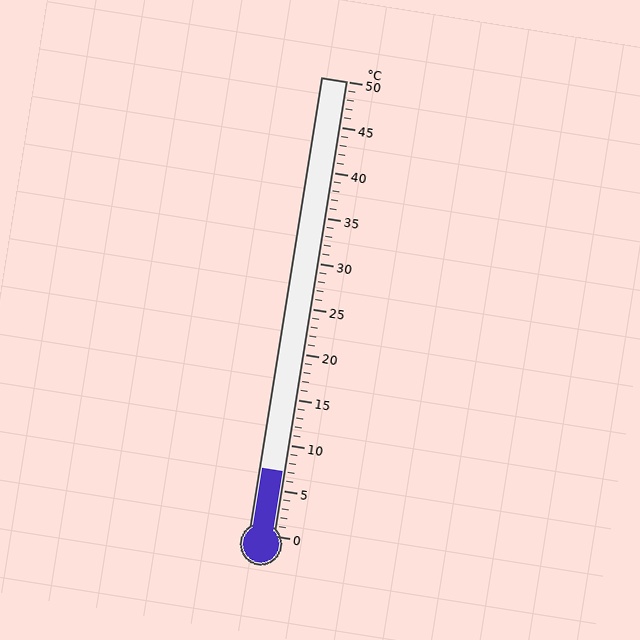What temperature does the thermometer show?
The thermometer shows approximately 7°C.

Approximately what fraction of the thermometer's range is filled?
The thermometer is filled to approximately 15% of its range.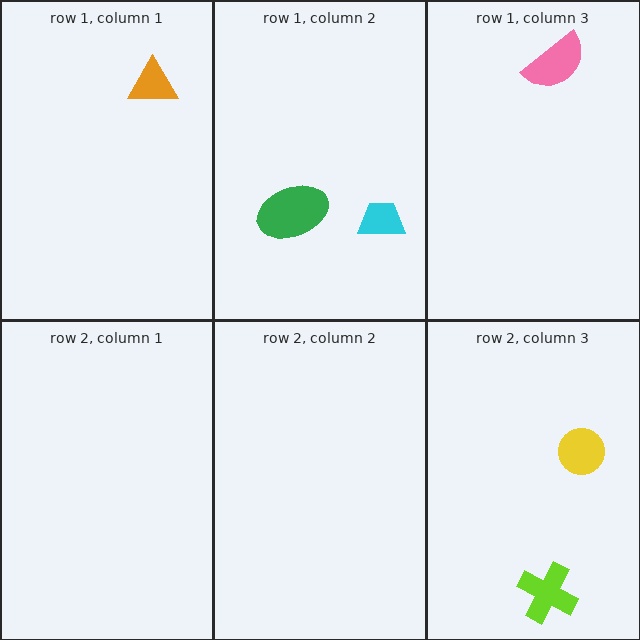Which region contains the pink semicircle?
The row 1, column 3 region.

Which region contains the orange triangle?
The row 1, column 1 region.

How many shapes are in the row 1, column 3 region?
1.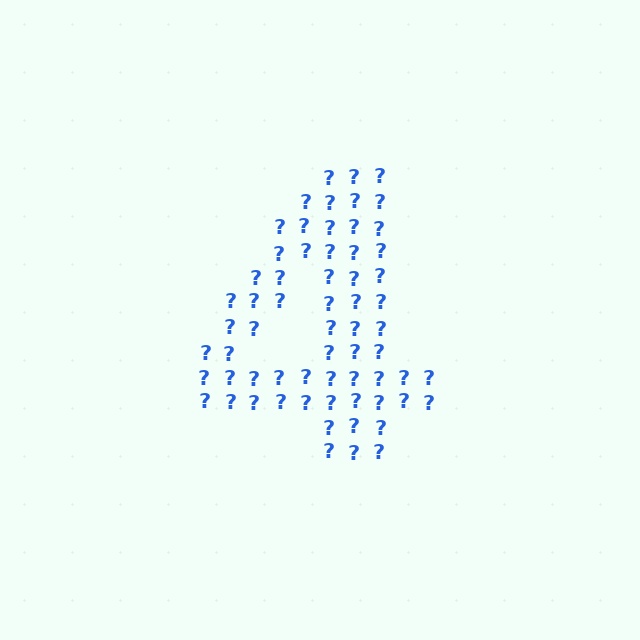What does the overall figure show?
The overall figure shows the digit 4.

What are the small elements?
The small elements are question marks.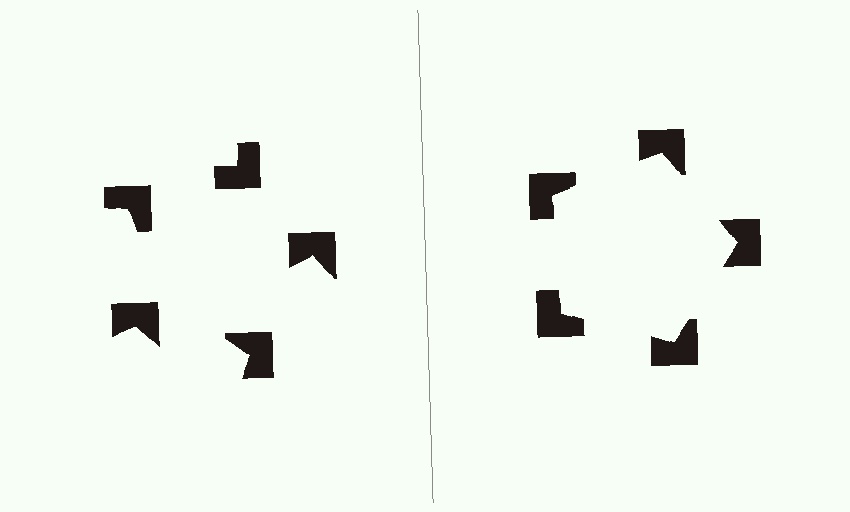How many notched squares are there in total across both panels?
10 — 5 on each side.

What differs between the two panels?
The notched squares are positioned identically on both sides; only the wedge orientations differ. On the right they align to a pentagon; on the left they are misaligned.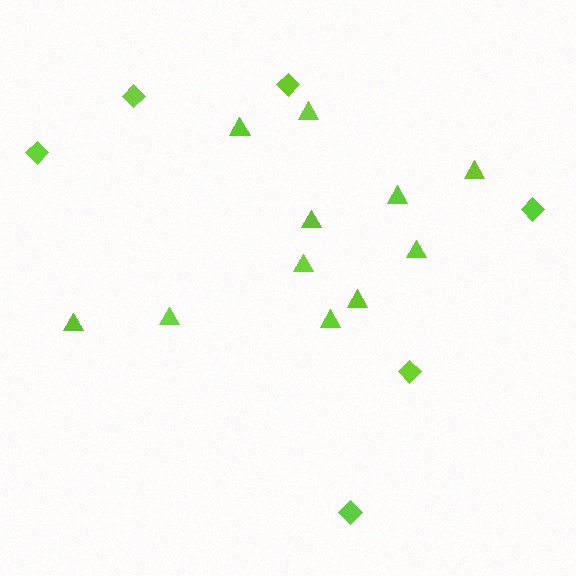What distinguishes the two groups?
There are 2 groups: one group of triangles (11) and one group of diamonds (6).